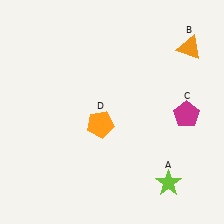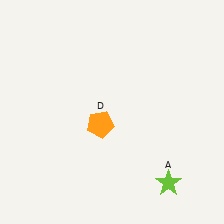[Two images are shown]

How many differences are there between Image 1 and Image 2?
There are 2 differences between the two images.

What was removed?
The orange triangle (B), the magenta pentagon (C) were removed in Image 2.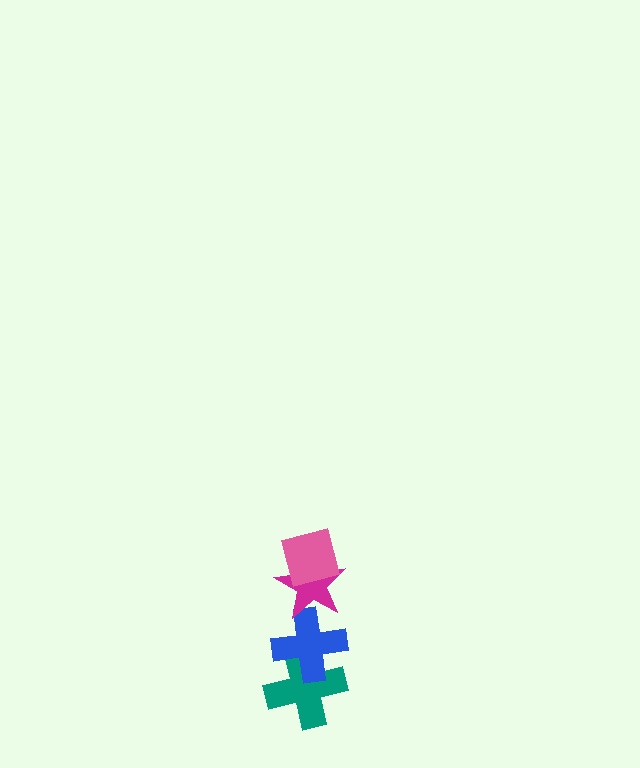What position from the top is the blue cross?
The blue cross is 3rd from the top.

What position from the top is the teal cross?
The teal cross is 4th from the top.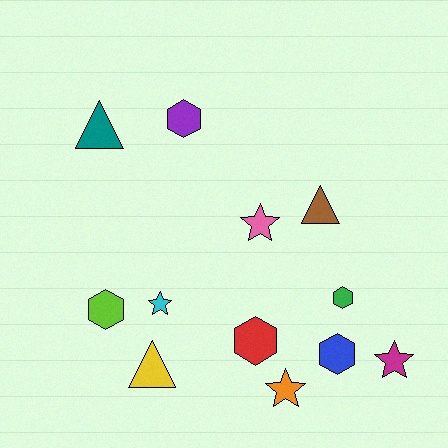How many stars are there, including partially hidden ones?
There are 4 stars.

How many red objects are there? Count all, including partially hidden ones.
There is 1 red object.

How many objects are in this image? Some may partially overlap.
There are 12 objects.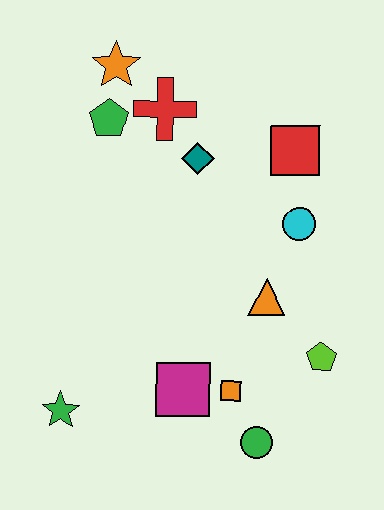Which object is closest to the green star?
The magenta square is closest to the green star.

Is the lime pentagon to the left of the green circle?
No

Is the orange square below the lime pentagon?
Yes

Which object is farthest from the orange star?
The green circle is farthest from the orange star.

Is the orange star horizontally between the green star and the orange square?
Yes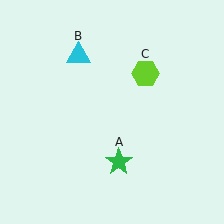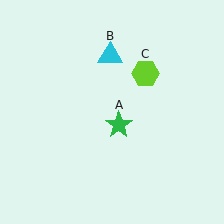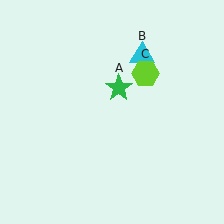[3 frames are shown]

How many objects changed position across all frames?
2 objects changed position: green star (object A), cyan triangle (object B).